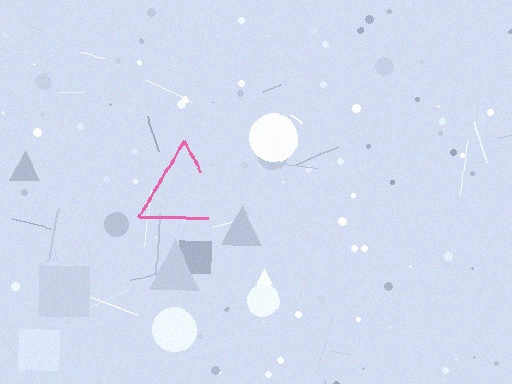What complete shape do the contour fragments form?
The contour fragments form a triangle.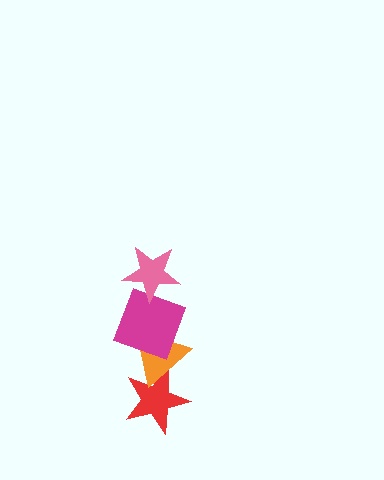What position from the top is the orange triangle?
The orange triangle is 3rd from the top.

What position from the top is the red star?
The red star is 4th from the top.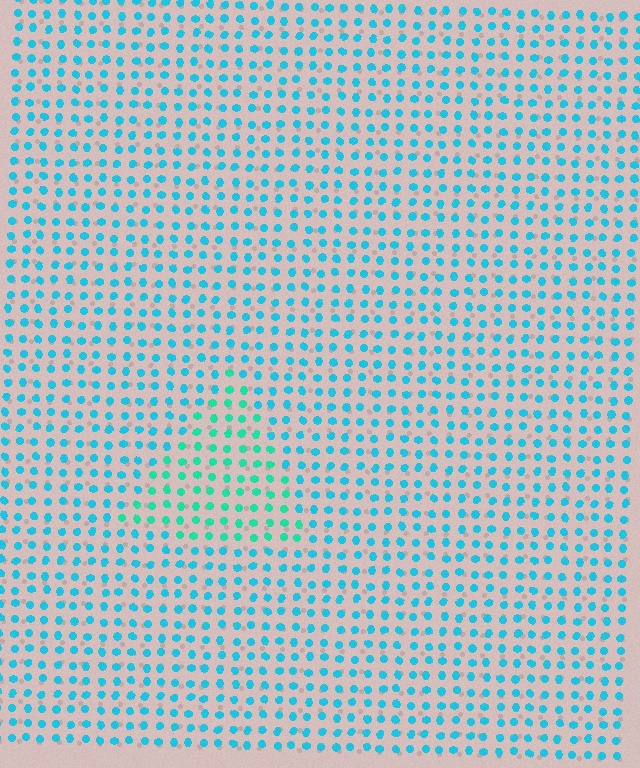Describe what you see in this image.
The image is filled with small cyan elements in a uniform arrangement. A triangle-shaped region is visible where the elements are tinted to a slightly different hue, forming a subtle color boundary.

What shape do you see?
I see a triangle.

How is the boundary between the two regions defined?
The boundary is defined purely by a slight shift in hue (about 28 degrees). Spacing, size, and orientation are identical on both sides.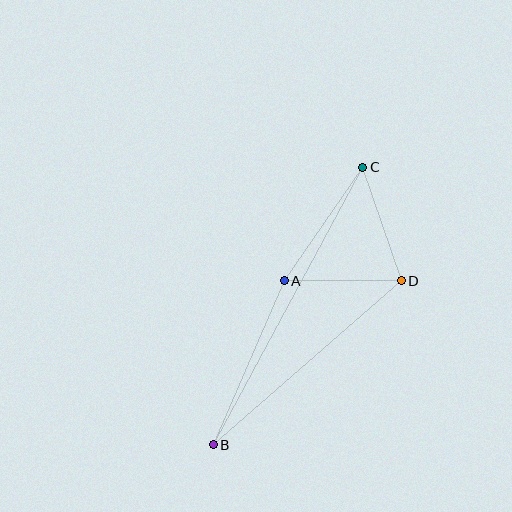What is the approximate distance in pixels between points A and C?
The distance between A and C is approximately 138 pixels.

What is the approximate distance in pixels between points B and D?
The distance between B and D is approximately 249 pixels.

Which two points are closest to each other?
Points A and D are closest to each other.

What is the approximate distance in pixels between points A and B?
The distance between A and B is approximately 178 pixels.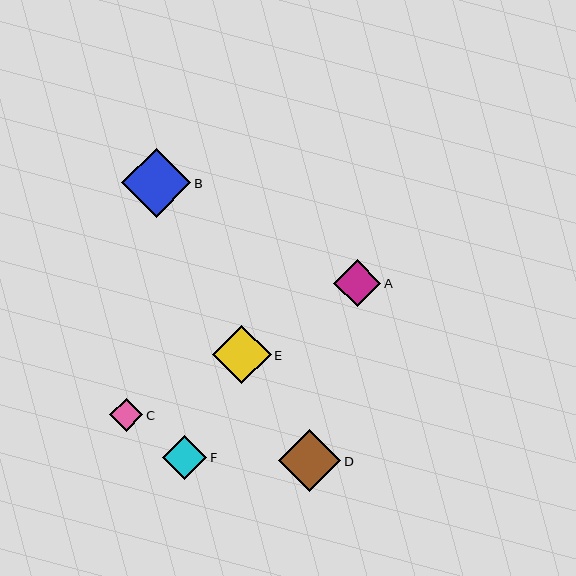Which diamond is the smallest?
Diamond C is the smallest with a size of approximately 33 pixels.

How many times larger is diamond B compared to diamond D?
Diamond B is approximately 1.1 times the size of diamond D.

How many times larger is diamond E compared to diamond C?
Diamond E is approximately 1.8 times the size of diamond C.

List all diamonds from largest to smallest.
From largest to smallest: B, D, E, A, F, C.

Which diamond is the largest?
Diamond B is the largest with a size of approximately 69 pixels.